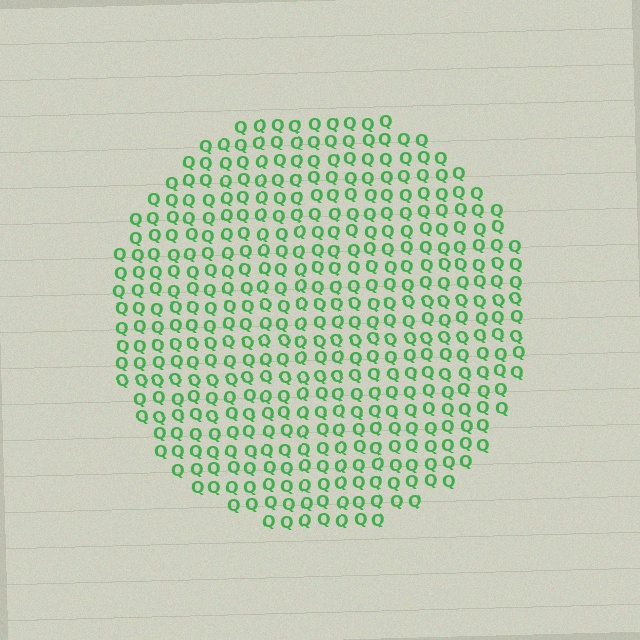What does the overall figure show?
The overall figure shows a circle.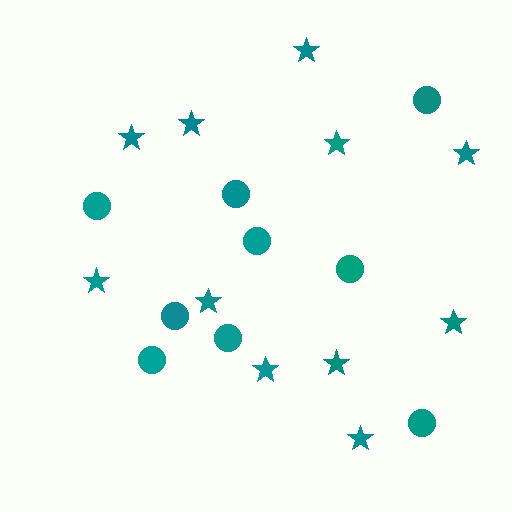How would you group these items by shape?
There are 2 groups: one group of circles (9) and one group of stars (11).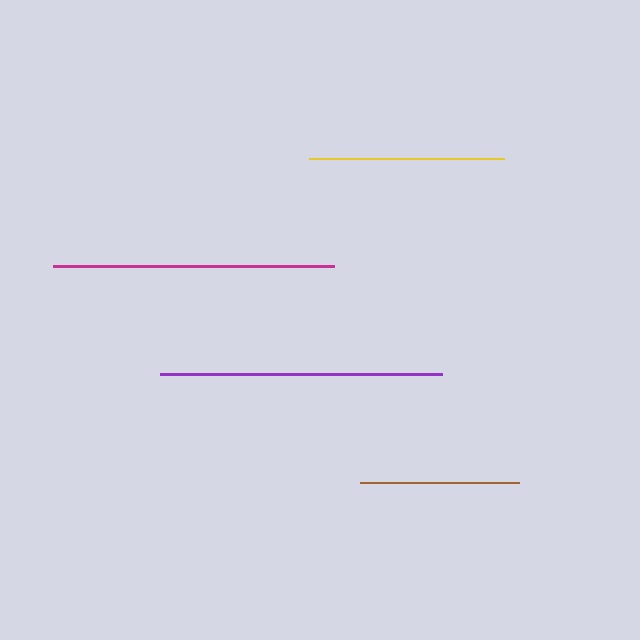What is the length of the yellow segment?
The yellow segment is approximately 195 pixels long.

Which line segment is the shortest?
The brown line is the shortest at approximately 159 pixels.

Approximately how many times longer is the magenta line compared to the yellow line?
The magenta line is approximately 1.4 times the length of the yellow line.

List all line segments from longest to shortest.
From longest to shortest: purple, magenta, yellow, brown.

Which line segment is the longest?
The purple line is the longest at approximately 282 pixels.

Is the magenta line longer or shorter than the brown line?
The magenta line is longer than the brown line.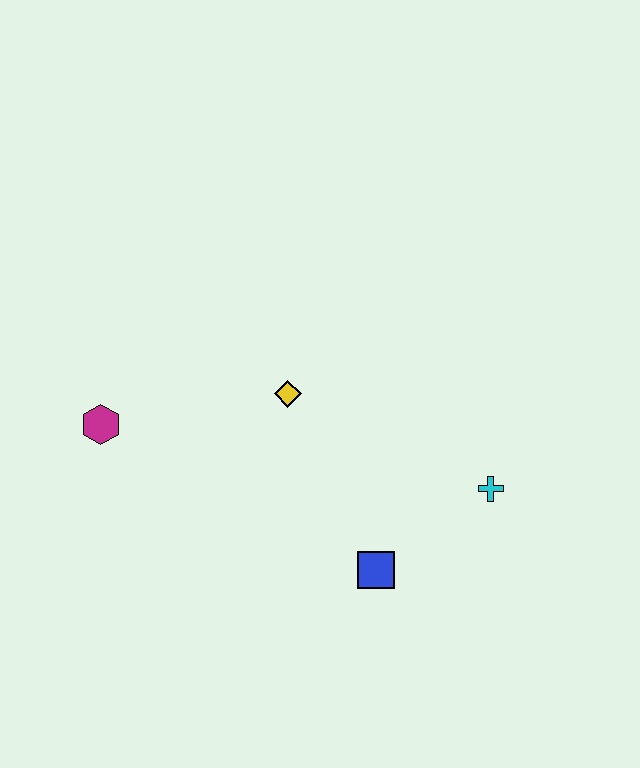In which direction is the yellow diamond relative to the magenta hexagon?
The yellow diamond is to the right of the magenta hexagon.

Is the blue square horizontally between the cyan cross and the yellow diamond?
Yes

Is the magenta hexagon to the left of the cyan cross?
Yes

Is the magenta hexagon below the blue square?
No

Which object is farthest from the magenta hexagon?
The cyan cross is farthest from the magenta hexagon.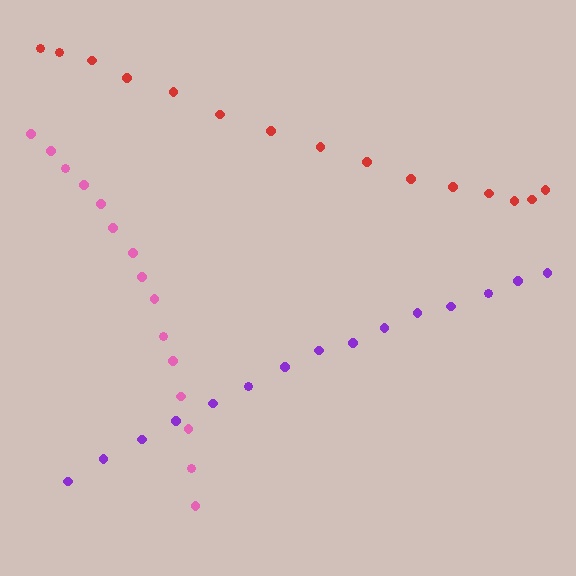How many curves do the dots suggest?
There are 3 distinct paths.